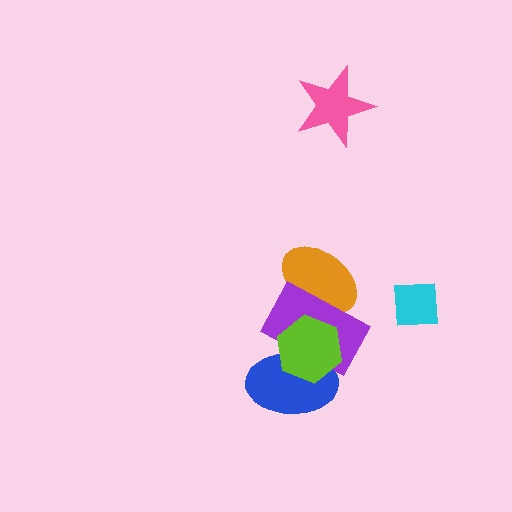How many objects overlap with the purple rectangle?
3 objects overlap with the purple rectangle.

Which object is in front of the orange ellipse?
The purple rectangle is in front of the orange ellipse.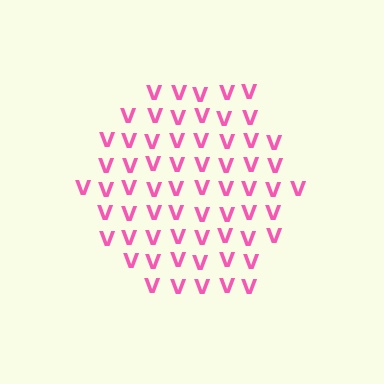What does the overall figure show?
The overall figure shows a hexagon.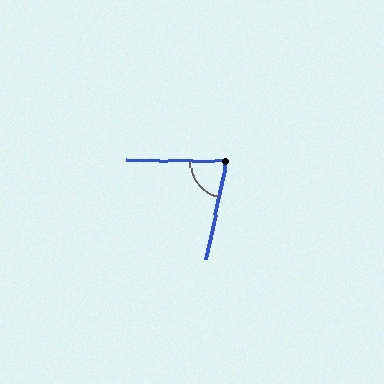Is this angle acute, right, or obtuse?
It is acute.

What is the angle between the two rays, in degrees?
Approximately 79 degrees.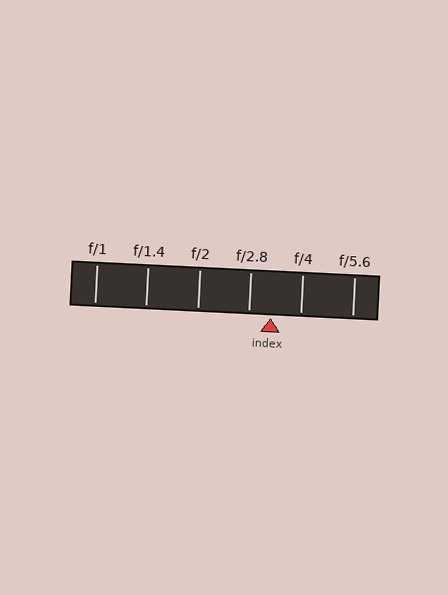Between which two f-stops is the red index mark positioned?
The index mark is between f/2.8 and f/4.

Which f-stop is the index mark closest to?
The index mark is closest to f/2.8.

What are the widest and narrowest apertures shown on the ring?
The widest aperture shown is f/1 and the narrowest is f/5.6.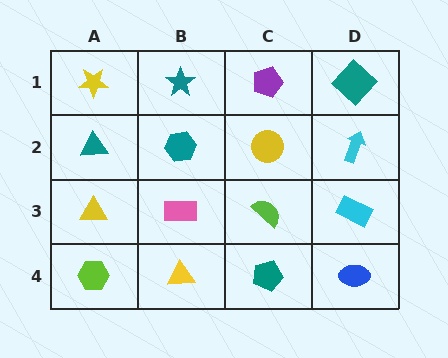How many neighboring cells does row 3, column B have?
4.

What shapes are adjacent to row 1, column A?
A teal triangle (row 2, column A), a teal star (row 1, column B).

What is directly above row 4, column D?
A cyan rectangle.